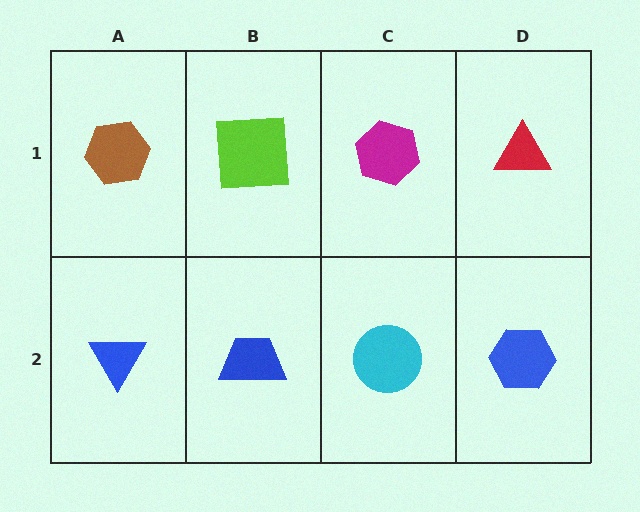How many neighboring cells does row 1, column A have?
2.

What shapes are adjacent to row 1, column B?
A blue trapezoid (row 2, column B), a brown hexagon (row 1, column A), a magenta hexagon (row 1, column C).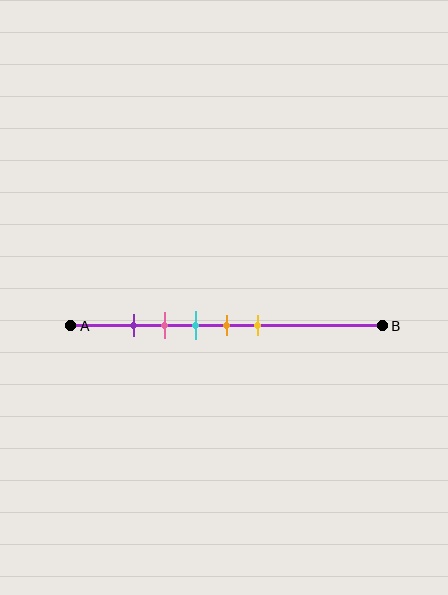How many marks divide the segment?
There are 5 marks dividing the segment.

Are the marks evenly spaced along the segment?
Yes, the marks are approximately evenly spaced.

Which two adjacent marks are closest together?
The purple and pink marks are the closest adjacent pair.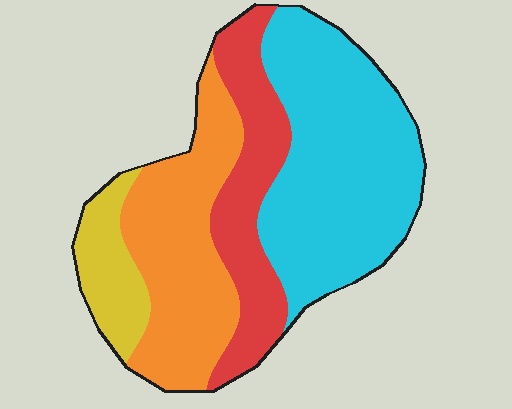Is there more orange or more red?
Orange.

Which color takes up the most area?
Cyan, at roughly 40%.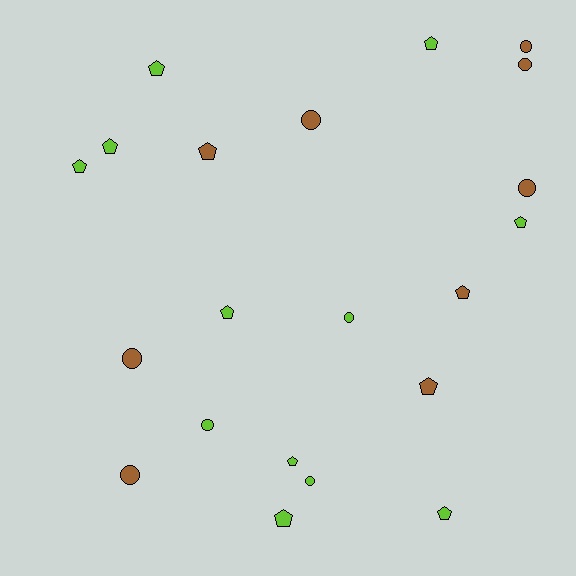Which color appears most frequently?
Lime, with 12 objects.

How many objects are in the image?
There are 21 objects.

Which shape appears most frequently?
Pentagon, with 12 objects.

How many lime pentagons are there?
There are 9 lime pentagons.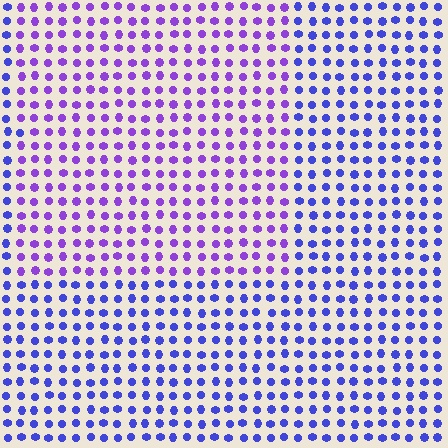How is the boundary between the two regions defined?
The boundary is defined purely by a slight shift in hue (about 33 degrees). Spacing, size, and orientation are identical on both sides.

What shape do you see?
I see a rectangle.